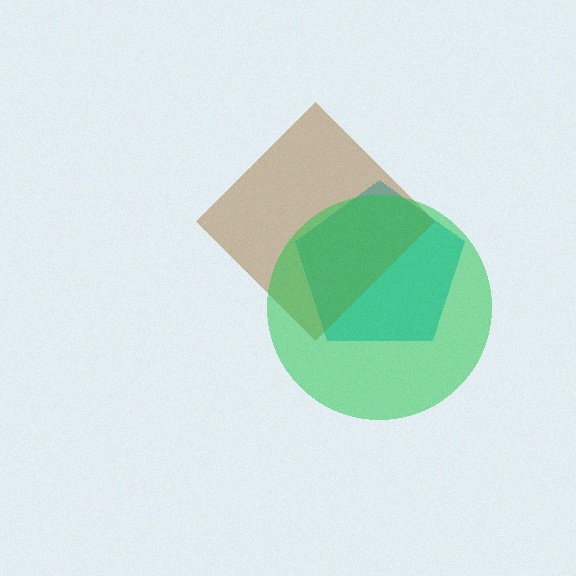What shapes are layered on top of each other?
The layered shapes are: a cyan pentagon, a brown diamond, a green circle.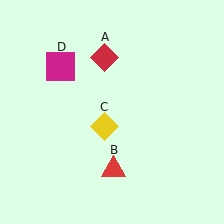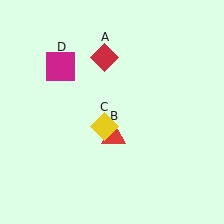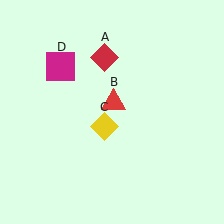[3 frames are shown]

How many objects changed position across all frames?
1 object changed position: red triangle (object B).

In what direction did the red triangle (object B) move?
The red triangle (object B) moved up.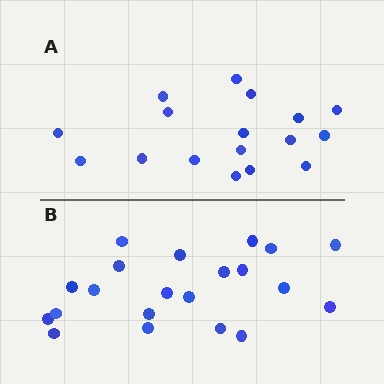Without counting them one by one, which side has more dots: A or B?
Region B (the bottom region) has more dots.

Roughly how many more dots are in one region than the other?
Region B has about 4 more dots than region A.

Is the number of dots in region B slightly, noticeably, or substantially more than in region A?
Region B has only slightly more — the two regions are fairly close. The ratio is roughly 1.2 to 1.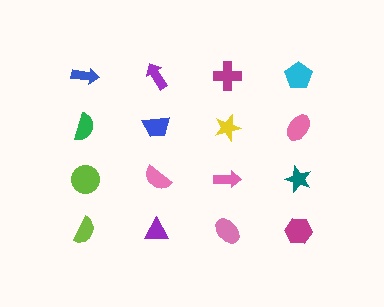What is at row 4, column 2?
A purple triangle.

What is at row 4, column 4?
A magenta hexagon.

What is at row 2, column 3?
A yellow star.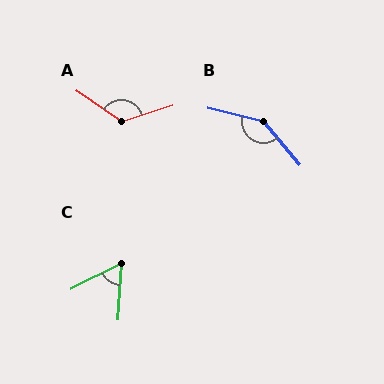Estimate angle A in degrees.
Approximately 128 degrees.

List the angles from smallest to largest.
C (59°), A (128°), B (144°).